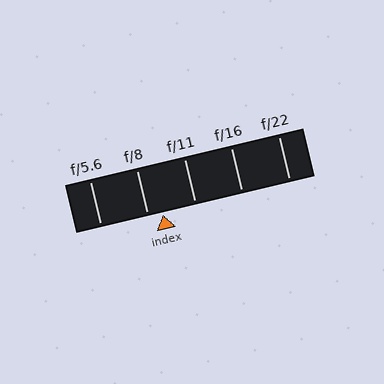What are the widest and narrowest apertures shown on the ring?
The widest aperture shown is f/5.6 and the narrowest is f/22.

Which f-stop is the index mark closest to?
The index mark is closest to f/8.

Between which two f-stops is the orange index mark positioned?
The index mark is between f/8 and f/11.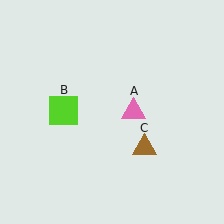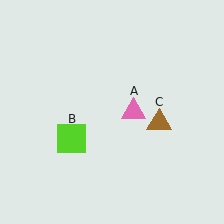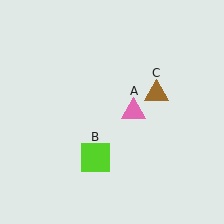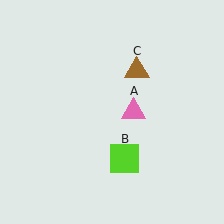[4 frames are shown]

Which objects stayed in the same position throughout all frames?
Pink triangle (object A) remained stationary.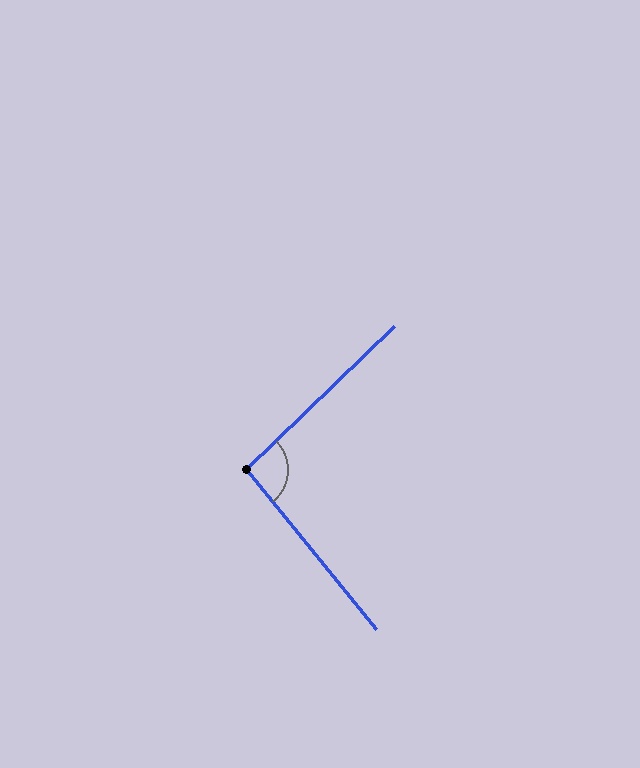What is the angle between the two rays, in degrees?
Approximately 95 degrees.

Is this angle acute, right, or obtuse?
It is approximately a right angle.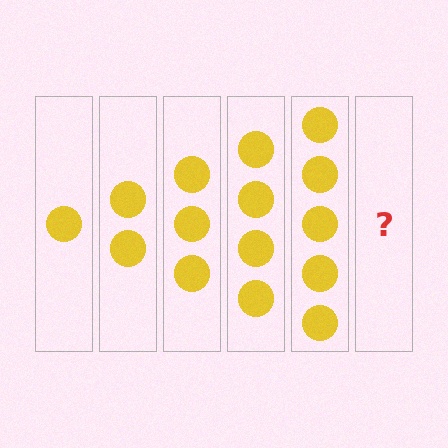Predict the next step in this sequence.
The next step is 6 circles.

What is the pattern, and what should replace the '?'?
The pattern is that each step adds one more circle. The '?' should be 6 circles.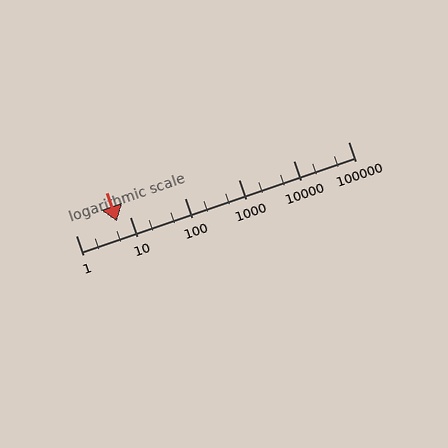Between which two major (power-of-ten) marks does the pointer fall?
The pointer is between 1 and 10.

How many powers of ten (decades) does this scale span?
The scale spans 5 decades, from 1 to 100000.